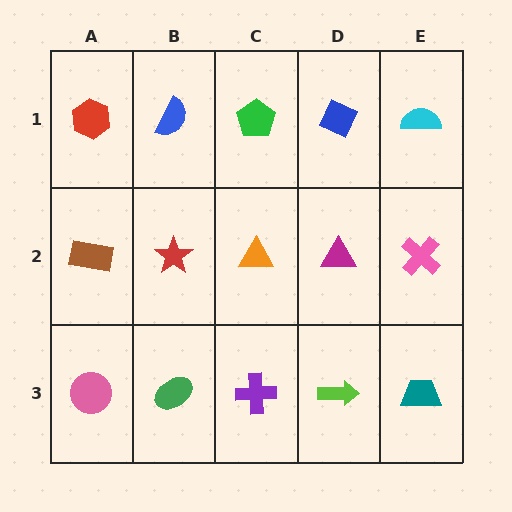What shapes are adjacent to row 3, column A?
A brown rectangle (row 2, column A), a green ellipse (row 3, column B).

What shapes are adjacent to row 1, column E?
A pink cross (row 2, column E), a blue diamond (row 1, column D).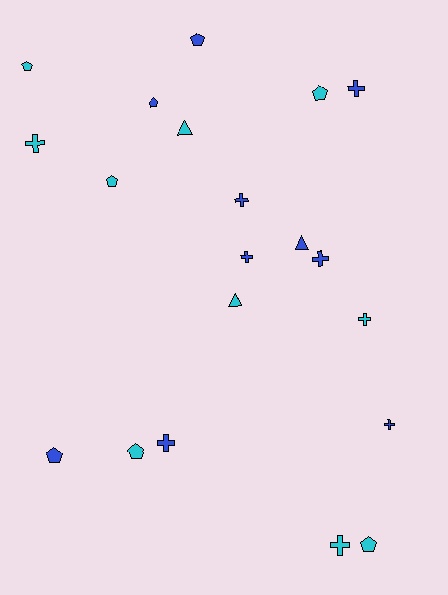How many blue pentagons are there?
There are 3 blue pentagons.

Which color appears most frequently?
Blue, with 10 objects.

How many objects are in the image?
There are 20 objects.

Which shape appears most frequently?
Cross, with 9 objects.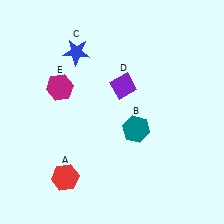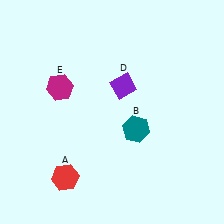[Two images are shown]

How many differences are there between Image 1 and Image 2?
There is 1 difference between the two images.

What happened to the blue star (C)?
The blue star (C) was removed in Image 2. It was in the top-left area of Image 1.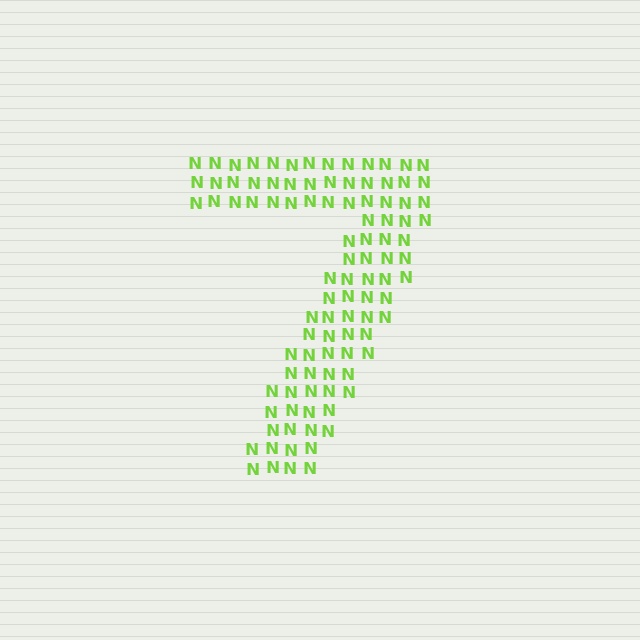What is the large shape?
The large shape is the digit 7.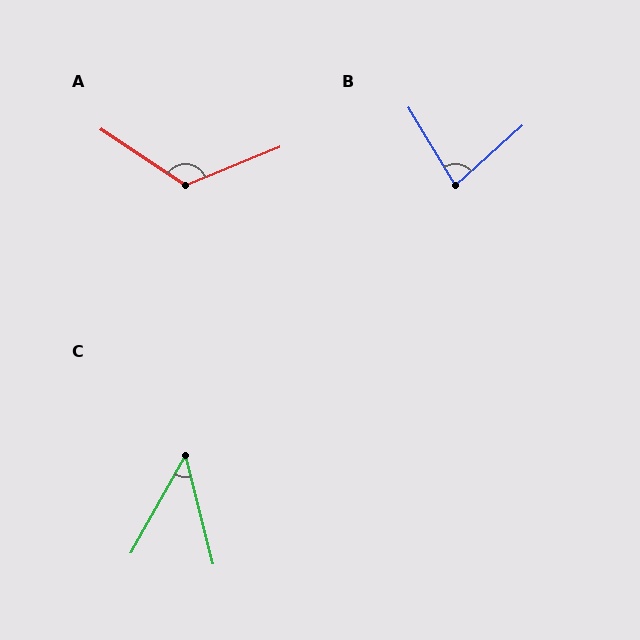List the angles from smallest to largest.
C (43°), B (79°), A (124°).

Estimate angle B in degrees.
Approximately 79 degrees.